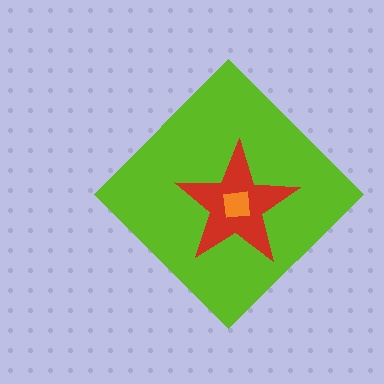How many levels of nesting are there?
3.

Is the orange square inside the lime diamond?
Yes.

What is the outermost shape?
The lime diamond.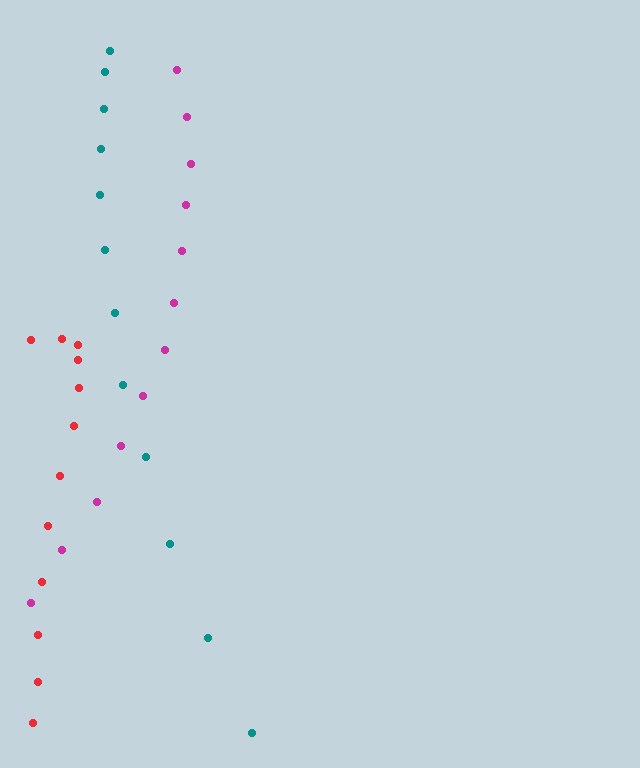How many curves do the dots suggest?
There are 3 distinct paths.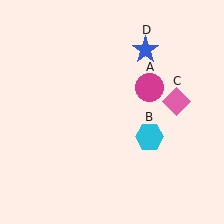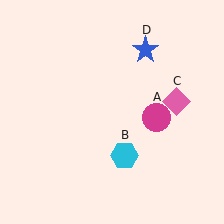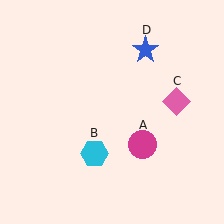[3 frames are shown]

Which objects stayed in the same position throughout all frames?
Pink diamond (object C) and blue star (object D) remained stationary.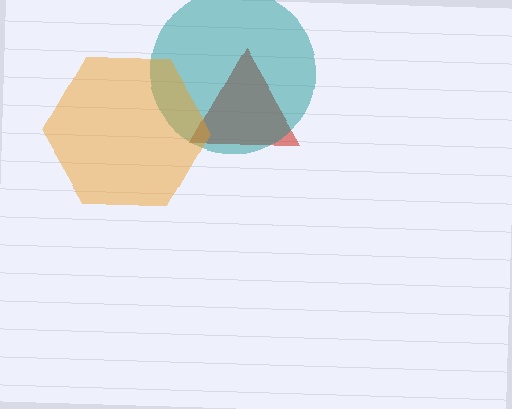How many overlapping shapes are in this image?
There are 3 overlapping shapes in the image.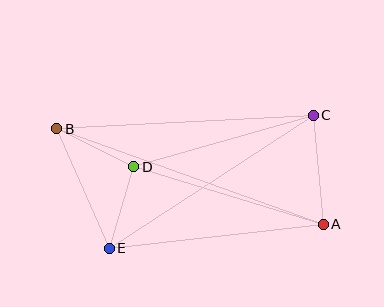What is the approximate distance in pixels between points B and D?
The distance between B and D is approximately 86 pixels.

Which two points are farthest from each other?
Points A and B are farthest from each other.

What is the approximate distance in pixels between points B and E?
The distance between B and E is approximately 130 pixels.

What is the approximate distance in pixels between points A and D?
The distance between A and D is approximately 198 pixels.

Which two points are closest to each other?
Points D and E are closest to each other.